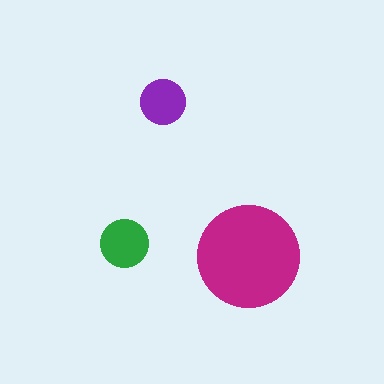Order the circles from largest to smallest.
the magenta one, the green one, the purple one.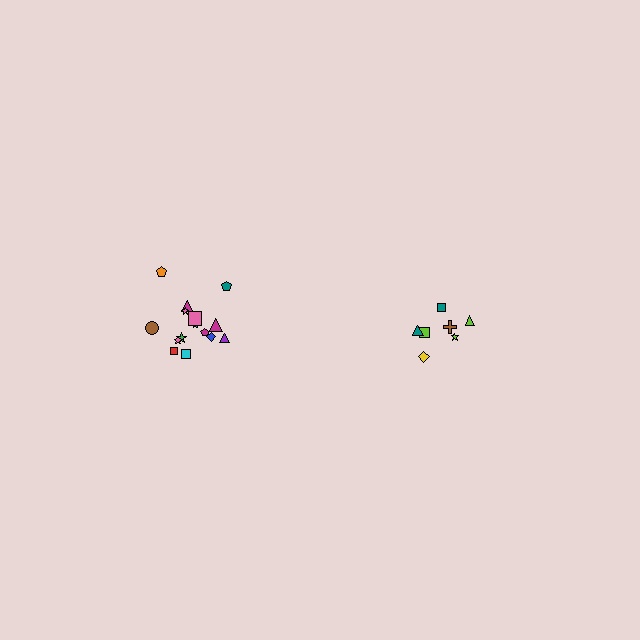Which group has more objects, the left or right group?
The left group.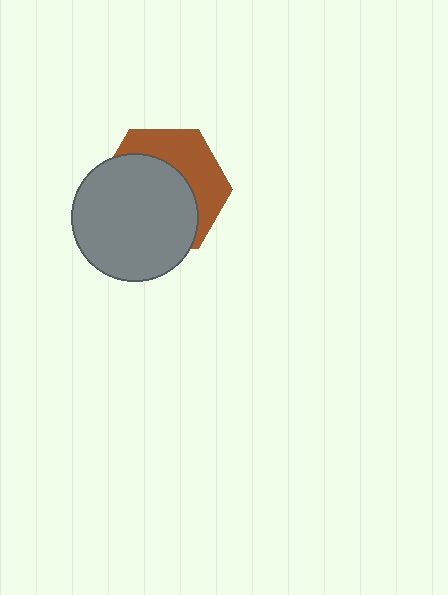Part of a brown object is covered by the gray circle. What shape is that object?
It is a hexagon.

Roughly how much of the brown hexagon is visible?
A small part of it is visible (roughly 39%).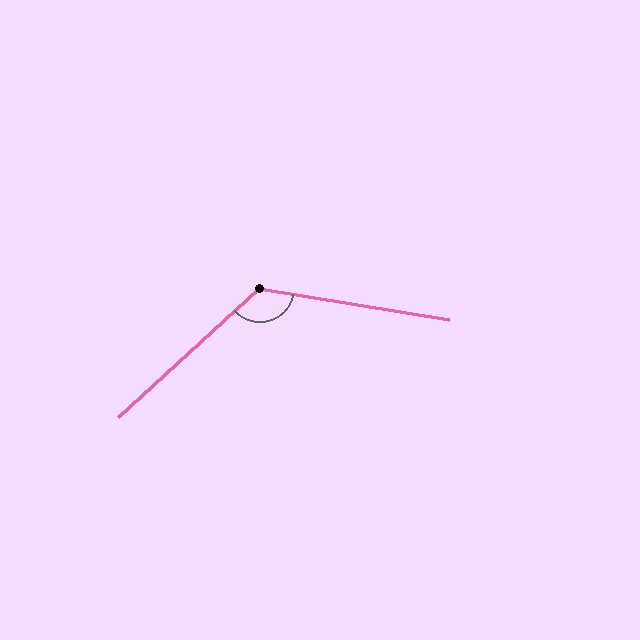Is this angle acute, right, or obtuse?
It is obtuse.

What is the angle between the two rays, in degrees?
Approximately 128 degrees.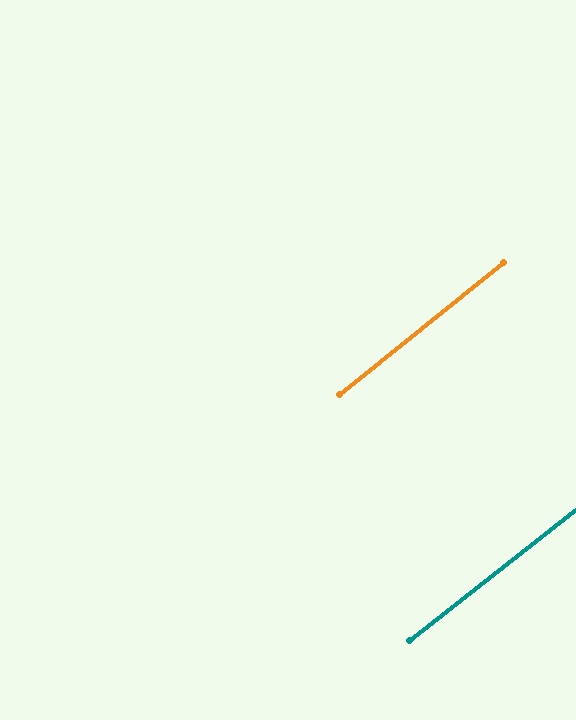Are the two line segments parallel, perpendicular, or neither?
Parallel — their directions differ by only 0.5°.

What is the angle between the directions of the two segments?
Approximately 1 degree.